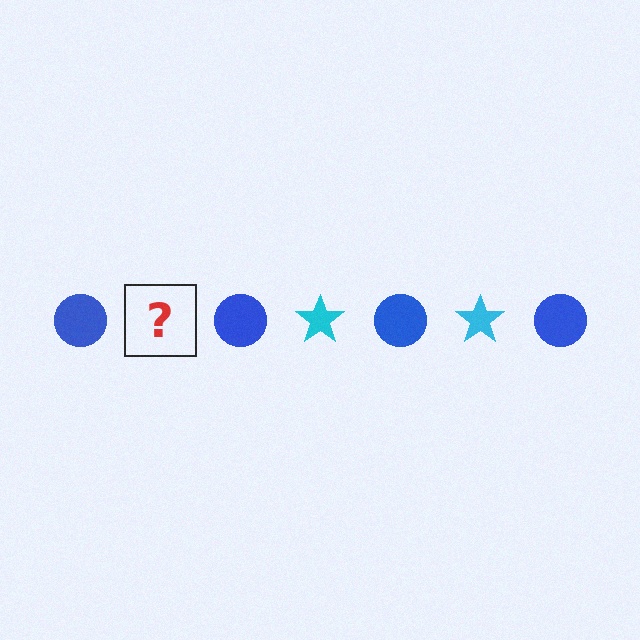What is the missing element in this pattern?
The missing element is a cyan star.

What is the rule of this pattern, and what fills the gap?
The rule is that the pattern alternates between blue circle and cyan star. The gap should be filled with a cyan star.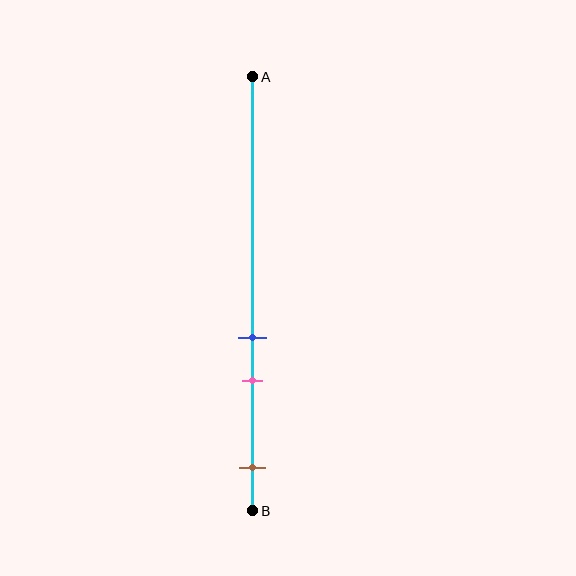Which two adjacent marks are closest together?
The blue and pink marks are the closest adjacent pair.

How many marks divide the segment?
There are 3 marks dividing the segment.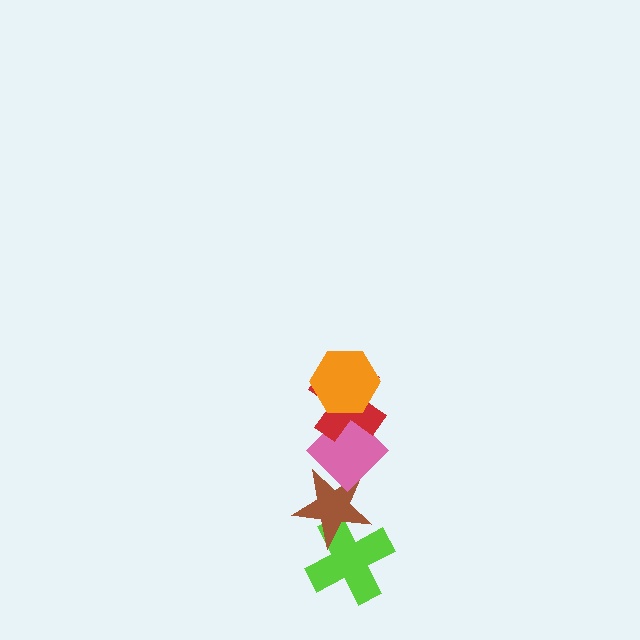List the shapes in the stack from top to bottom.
From top to bottom: the orange hexagon, the red cross, the pink diamond, the brown star, the lime cross.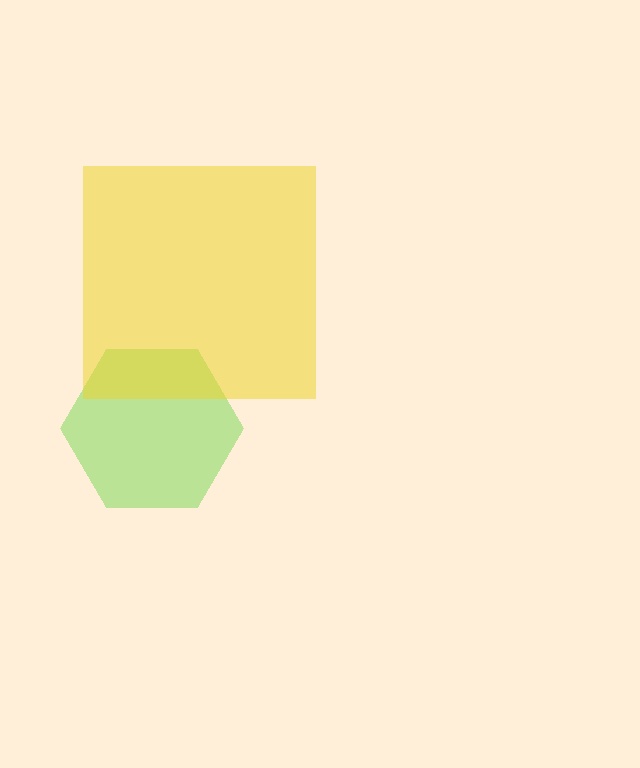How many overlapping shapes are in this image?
There are 2 overlapping shapes in the image.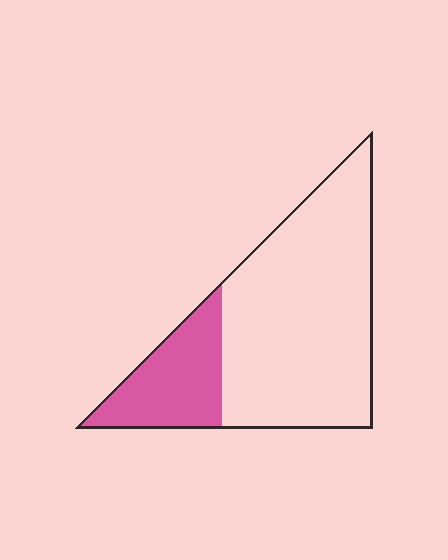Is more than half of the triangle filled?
No.